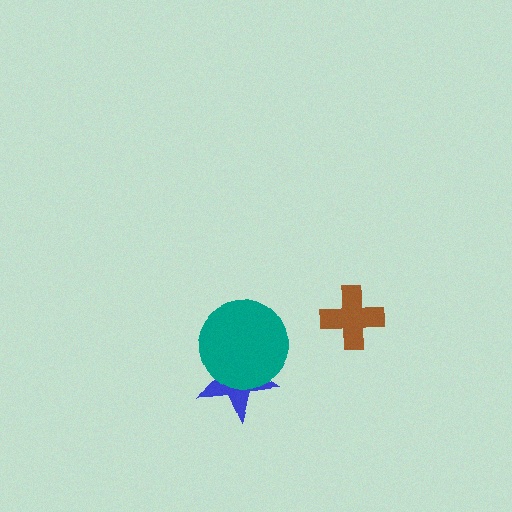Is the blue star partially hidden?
Yes, it is partially covered by another shape.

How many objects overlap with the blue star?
1 object overlaps with the blue star.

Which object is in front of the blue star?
The teal circle is in front of the blue star.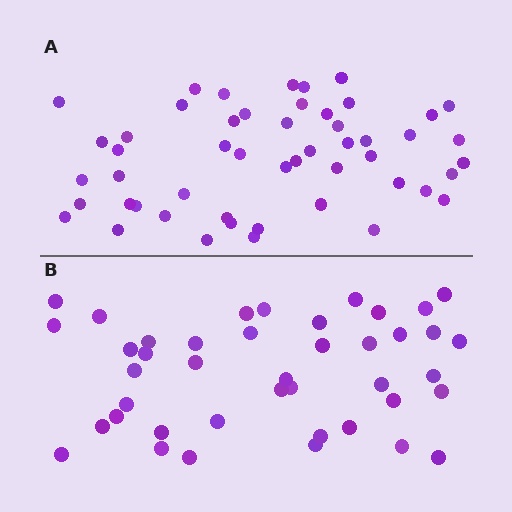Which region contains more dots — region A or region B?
Region A (the top region) has more dots.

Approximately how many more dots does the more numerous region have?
Region A has roughly 8 or so more dots than region B.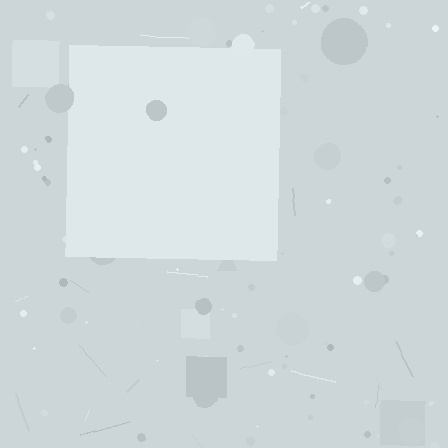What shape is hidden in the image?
A square is hidden in the image.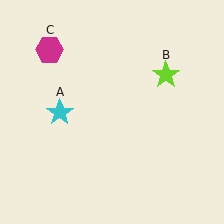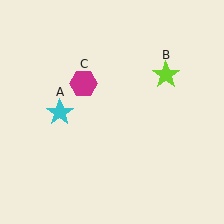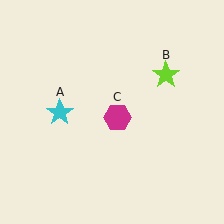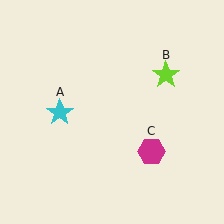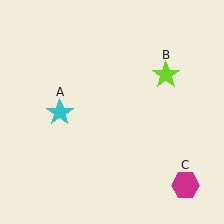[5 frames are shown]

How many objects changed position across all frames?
1 object changed position: magenta hexagon (object C).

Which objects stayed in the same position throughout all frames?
Cyan star (object A) and lime star (object B) remained stationary.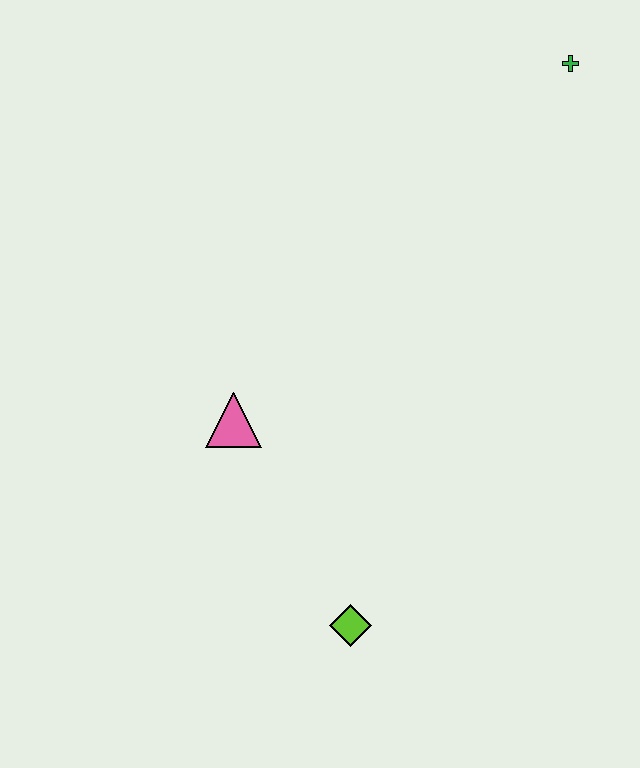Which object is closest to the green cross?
The pink triangle is closest to the green cross.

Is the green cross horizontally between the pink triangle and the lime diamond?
No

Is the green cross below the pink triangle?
No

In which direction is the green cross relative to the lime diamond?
The green cross is above the lime diamond.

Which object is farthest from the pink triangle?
The green cross is farthest from the pink triangle.